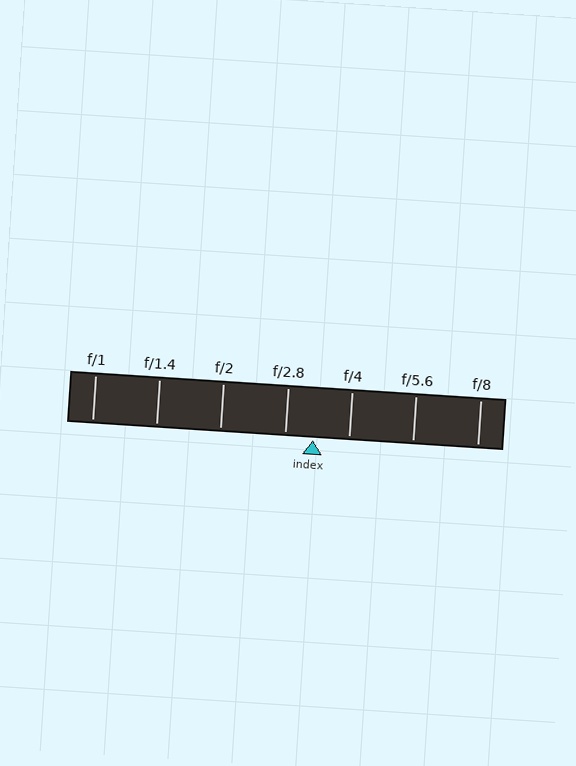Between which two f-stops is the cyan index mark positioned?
The index mark is between f/2.8 and f/4.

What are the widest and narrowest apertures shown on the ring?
The widest aperture shown is f/1 and the narrowest is f/8.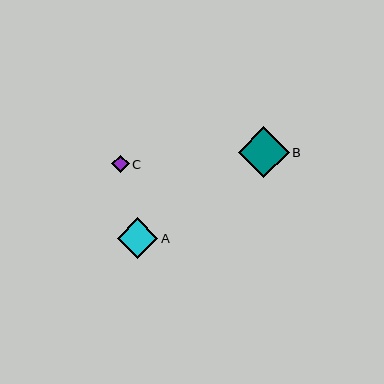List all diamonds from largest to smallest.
From largest to smallest: B, A, C.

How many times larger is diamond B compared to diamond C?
Diamond B is approximately 2.9 times the size of diamond C.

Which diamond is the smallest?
Diamond C is the smallest with a size of approximately 18 pixels.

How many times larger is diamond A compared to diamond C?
Diamond A is approximately 2.3 times the size of diamond C.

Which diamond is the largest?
Diamond B is the largest with a size of approximately 51 pixels.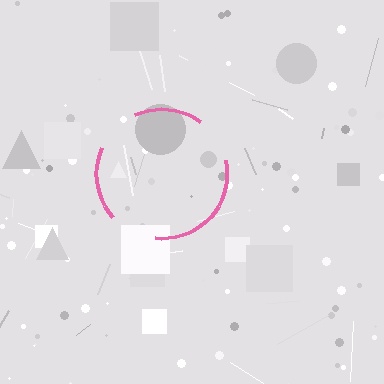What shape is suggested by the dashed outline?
The dashed outline suggests a circle.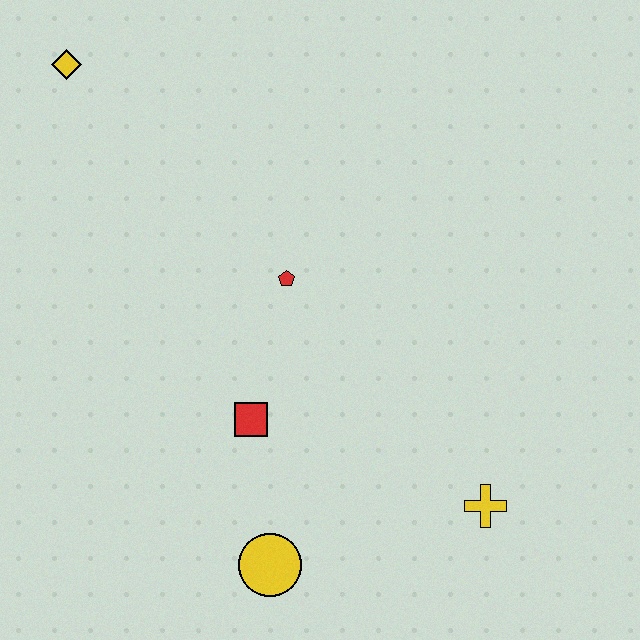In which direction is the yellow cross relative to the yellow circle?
The yellow cross is to the right of the yellow circle.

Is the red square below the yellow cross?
No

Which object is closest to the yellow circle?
The red square is closest to the yellow circle.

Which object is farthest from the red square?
The yellow diamond is farthest from the red square.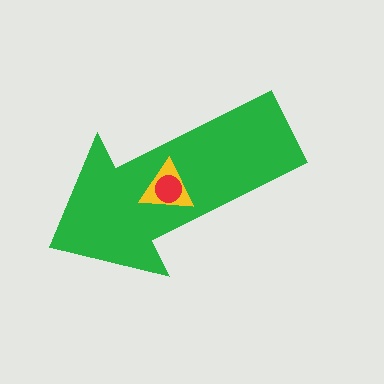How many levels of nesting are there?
3.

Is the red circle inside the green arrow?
Yes.